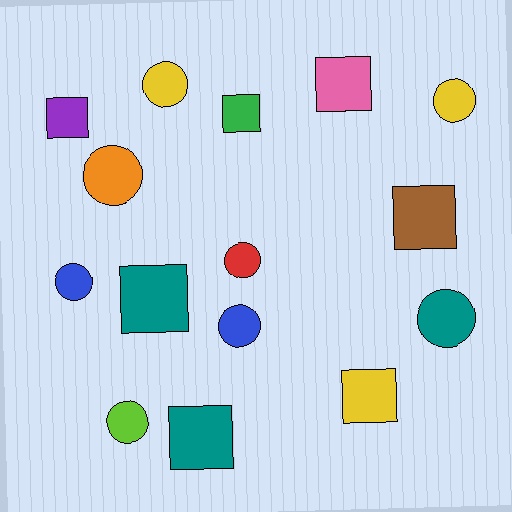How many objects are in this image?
There are 15 objects.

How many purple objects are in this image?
There is 1 purple object.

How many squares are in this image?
There are 7 squares.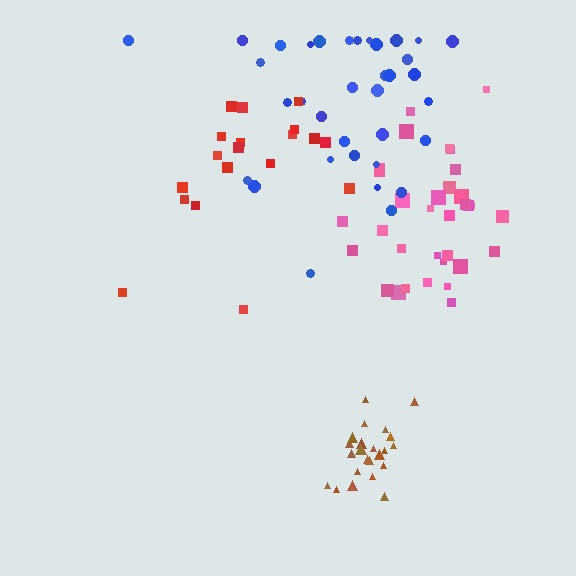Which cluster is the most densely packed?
Brown.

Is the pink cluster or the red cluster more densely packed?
Pink.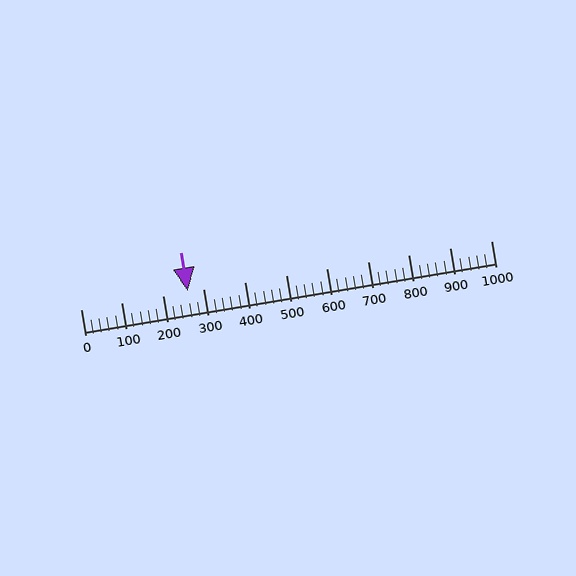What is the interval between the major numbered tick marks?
The major tick marks are spaced 100 units apart.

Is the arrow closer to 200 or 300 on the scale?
The arrow is closer to 300.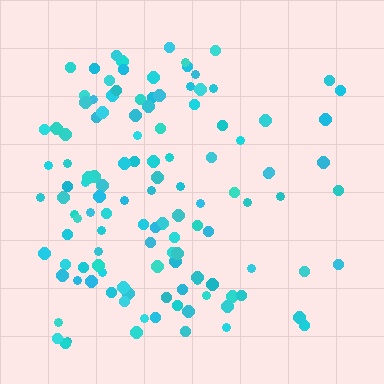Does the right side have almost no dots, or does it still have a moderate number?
Still a moderate number, just noticeably fewer than the left.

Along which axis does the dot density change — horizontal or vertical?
Horizontal.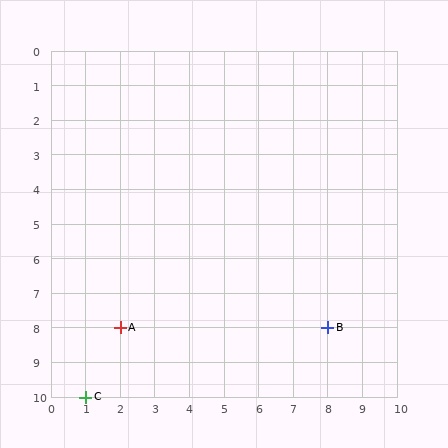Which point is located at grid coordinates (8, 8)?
Point B is at (8, 8).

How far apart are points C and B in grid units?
Points C and B are 7 columns and 2 rows apart (about 7.3 grid units diagonally).